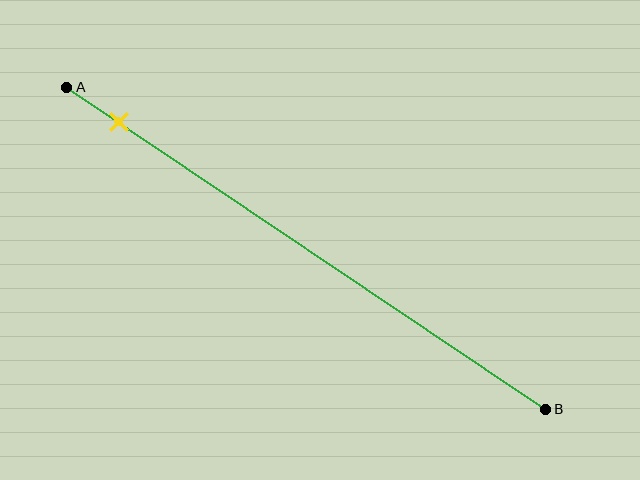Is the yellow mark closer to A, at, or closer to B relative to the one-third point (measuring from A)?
The yellow mark is closer to point A than the one-third point of segment AB.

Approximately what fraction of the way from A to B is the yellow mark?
The yellow mark is approximately 10% of the way from A to B.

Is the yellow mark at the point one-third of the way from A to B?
No, the mark is at about 10% from A, not at the 33% one-third point.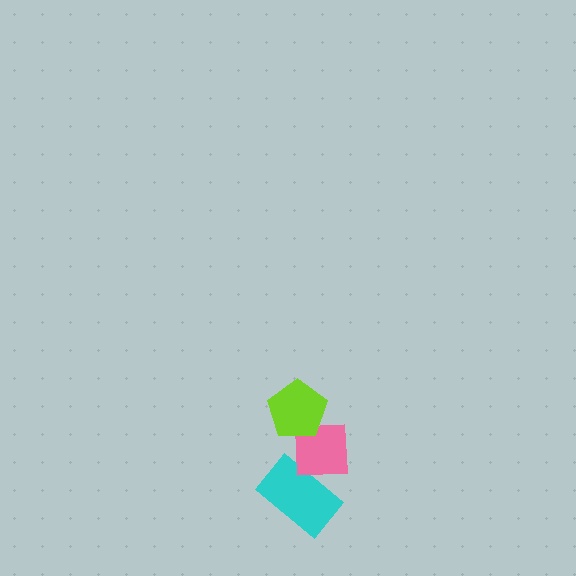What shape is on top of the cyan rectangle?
The pink square is on top of the cyan rectangle.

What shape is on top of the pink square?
The lime pentagon is on top of the pink square.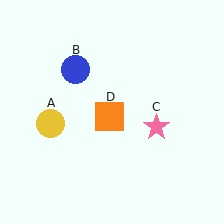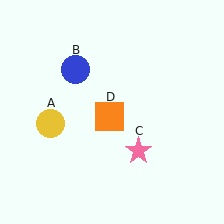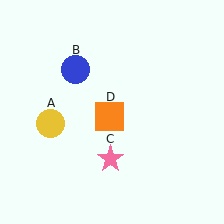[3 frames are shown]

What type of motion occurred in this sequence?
The pink star (object C) rotated clockwise around the center of the scene.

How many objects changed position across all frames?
1 object changed position: pink star (object C).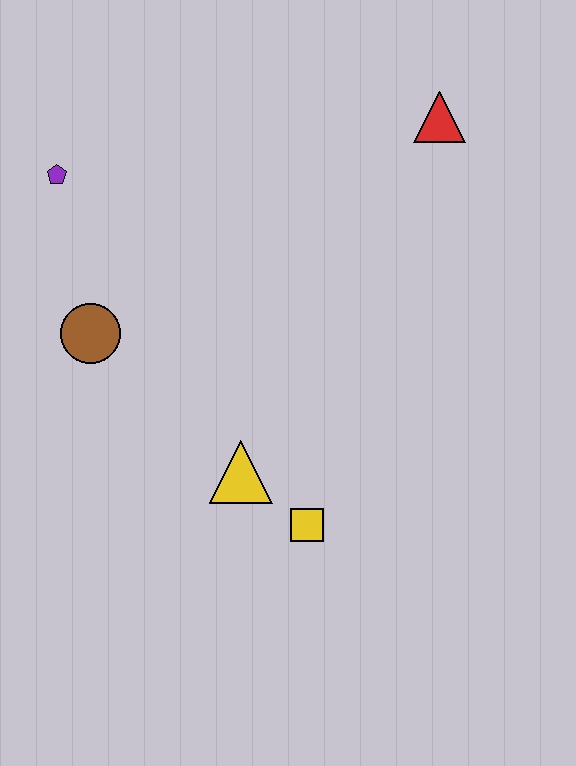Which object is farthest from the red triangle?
The yellow square is farthest from the red triangle.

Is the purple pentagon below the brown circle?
No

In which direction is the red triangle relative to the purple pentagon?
The red triangle is to the right of the purple pentagon.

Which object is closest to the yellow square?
The yellow triangle is closest to the yellow square.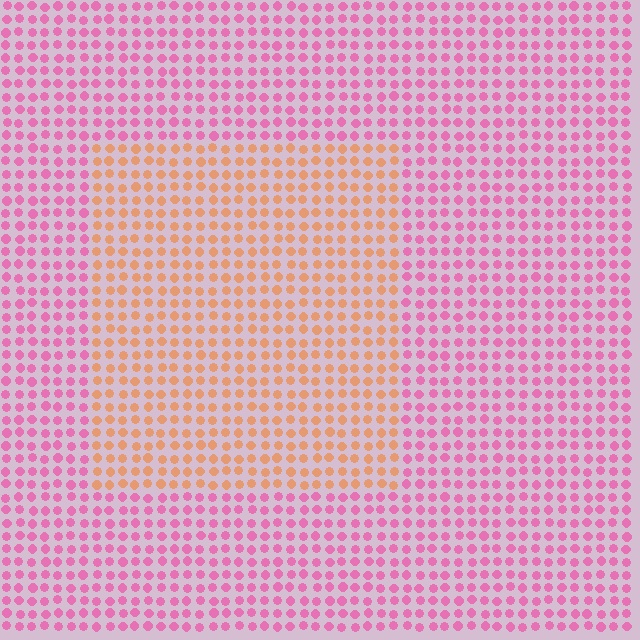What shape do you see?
I see a rectangle.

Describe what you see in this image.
The image is filled with small pink elements in a uniform arrangement. A rectangle-shaped region is visible where the elements are tinted to a slightly different hue, forming a subtle color boundary.